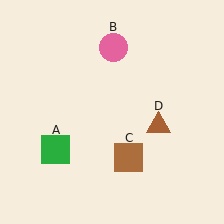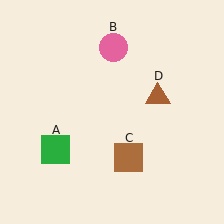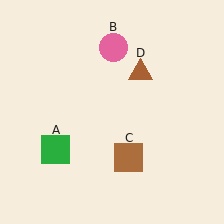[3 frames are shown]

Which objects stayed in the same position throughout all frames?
Green square (object A) and pink circle (object B) and brown square (object C) remained stationary.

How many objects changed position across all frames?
1 object changed position: brown triangle (object D).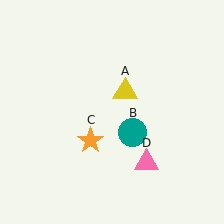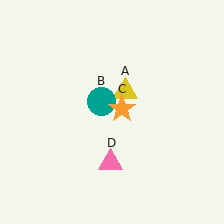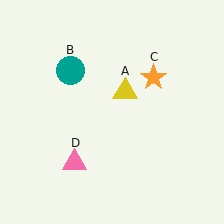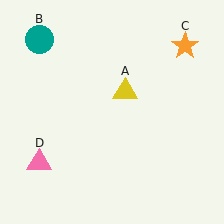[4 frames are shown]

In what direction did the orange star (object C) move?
The orange star (object C) moved up and to the right.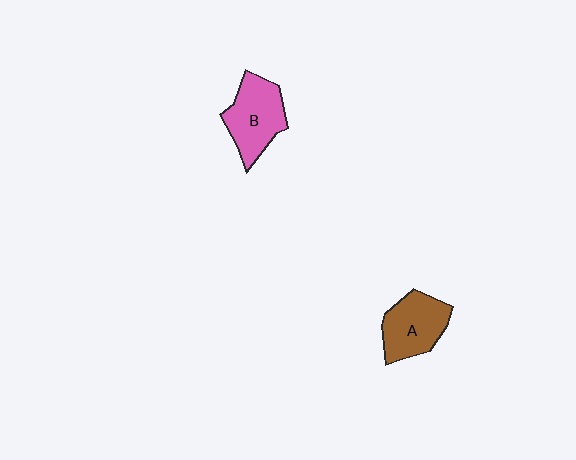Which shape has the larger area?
Shape B (pink).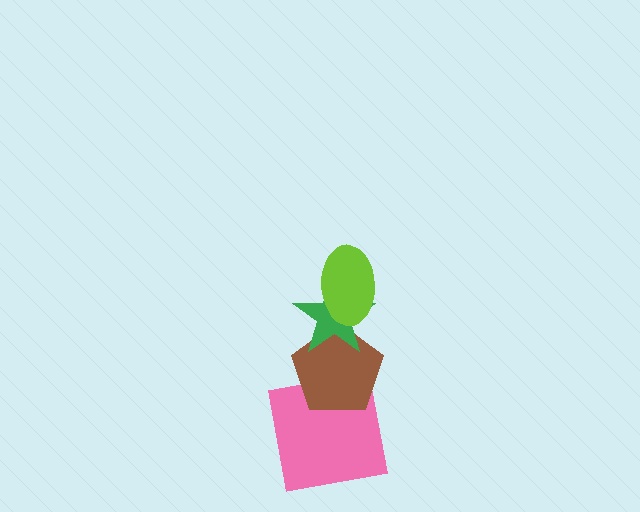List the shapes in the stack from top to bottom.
From top to bottom: the lime ellipse, the green star, the brown pentagon, the pink square.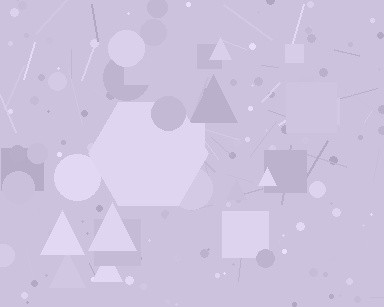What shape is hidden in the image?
A hexagon is hidden in the image.